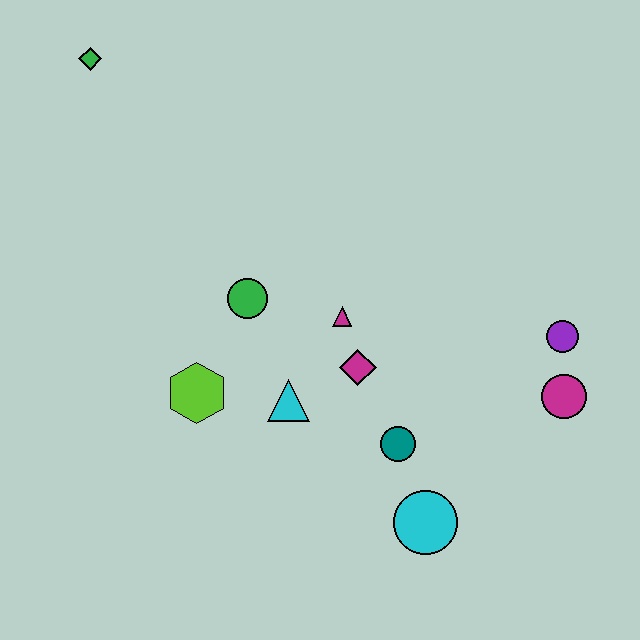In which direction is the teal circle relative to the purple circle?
The teal circle is to the left of the purple circle.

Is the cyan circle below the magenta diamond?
Yes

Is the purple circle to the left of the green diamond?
No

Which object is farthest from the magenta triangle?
The green diamond is farthest from the magenta triangle.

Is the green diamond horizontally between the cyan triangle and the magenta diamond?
No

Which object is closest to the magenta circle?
The purple circle is closest to the magenta circle.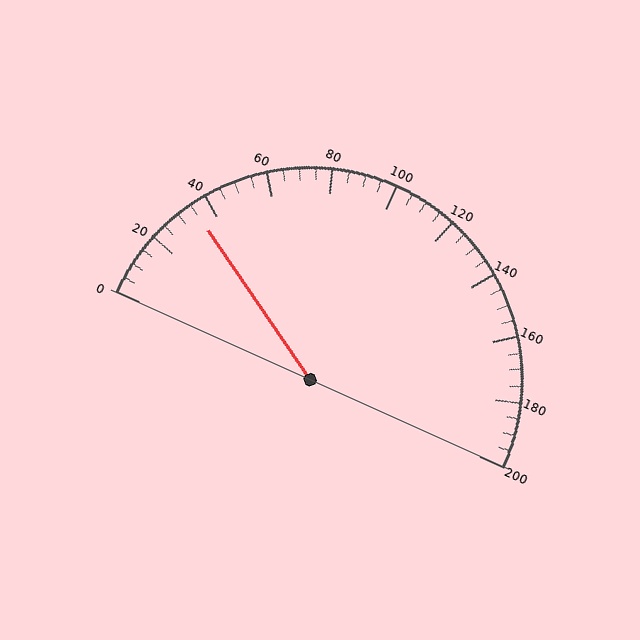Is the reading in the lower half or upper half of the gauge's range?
The reading is in the lower half of the range (0 to 200).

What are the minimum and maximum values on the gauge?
The gauge ranges from 0 to 200.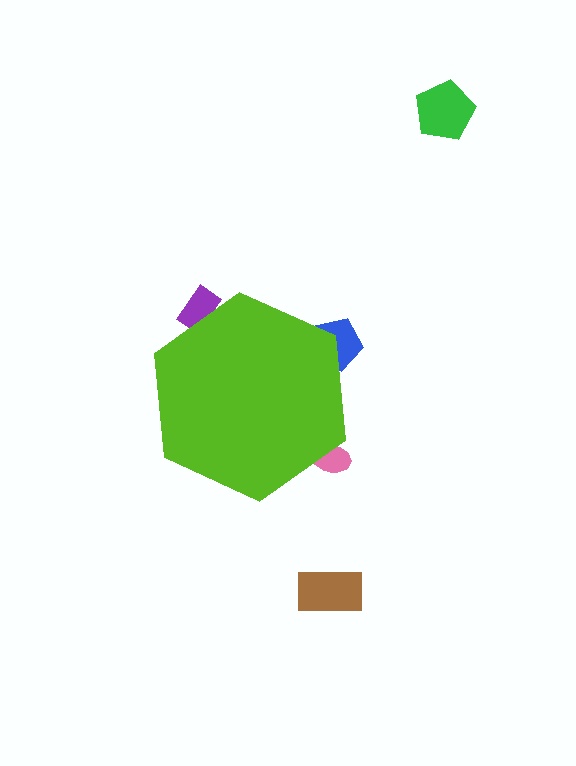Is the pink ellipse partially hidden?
Yes, the pink ellipse is partially hidden behind the lime hexagon.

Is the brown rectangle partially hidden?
No, the brown rectangle is fully visible.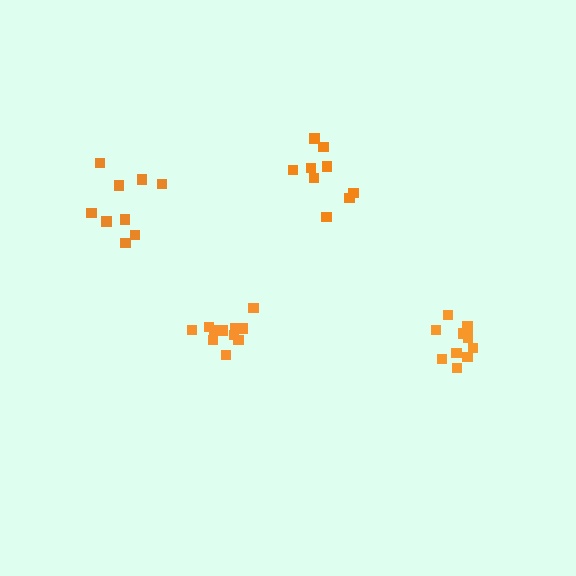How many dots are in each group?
Group 1: 10 dots, Group 2: 9 dots, Group 3: 9 dots, Group 4: 11 dots (39 total).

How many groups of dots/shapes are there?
There are 4 groups.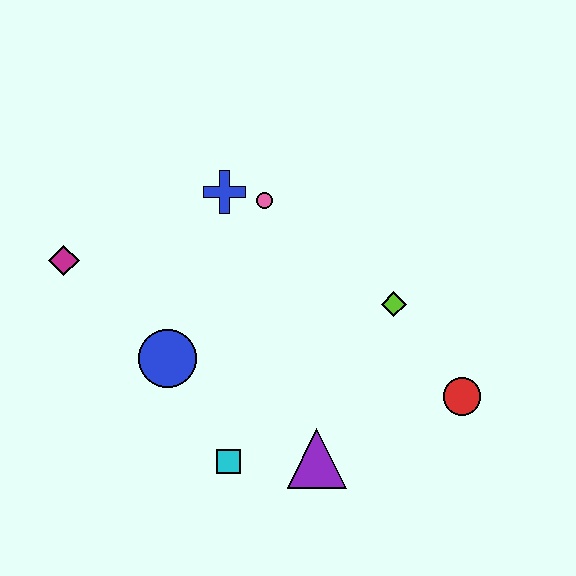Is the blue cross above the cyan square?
Yes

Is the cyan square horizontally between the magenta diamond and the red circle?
Yes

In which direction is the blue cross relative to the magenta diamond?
The blue cross is to the right of the magenta diamond.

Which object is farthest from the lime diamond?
The magenta diamond is farthest from the lime diamond.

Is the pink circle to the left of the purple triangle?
Yes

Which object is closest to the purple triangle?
The cyan square is closest to the purple triangle.